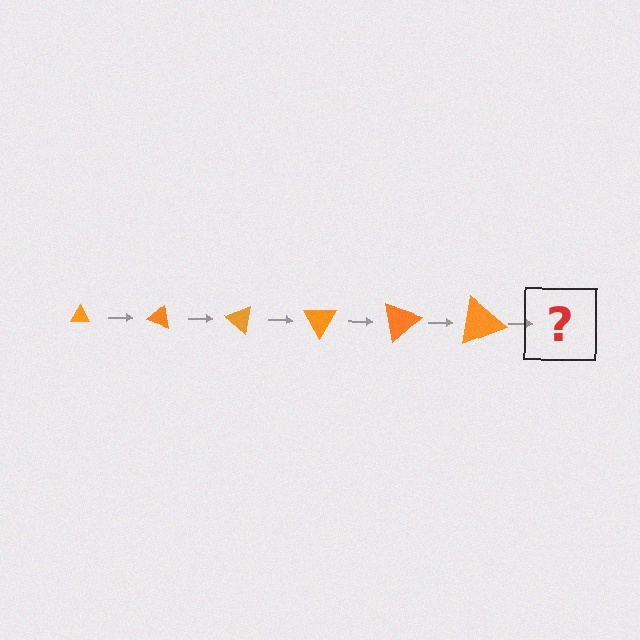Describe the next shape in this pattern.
It should be a triangle, larger than the previous one and rotated 120 degrees from the start.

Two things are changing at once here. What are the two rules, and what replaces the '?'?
The two rules are that the triangle grows larger each step and it rotates 20 degrees each step. The '?' should be a triangle, larger than the previous one and rotated 120 degrees from the start.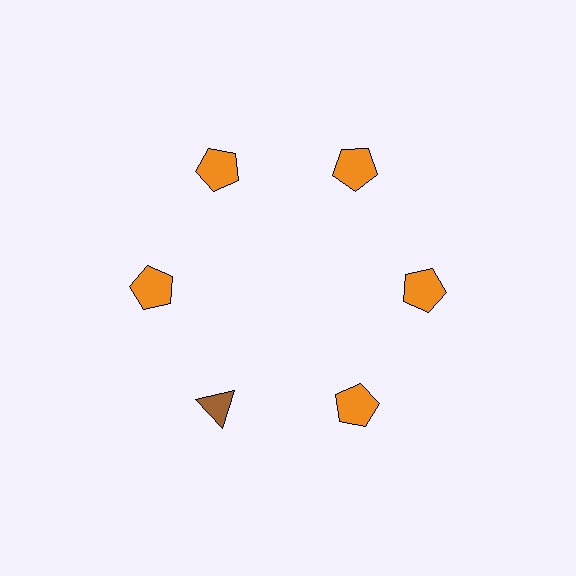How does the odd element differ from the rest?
It differs in both color (brown instead of orange) and shape (triangle instead of pentagon).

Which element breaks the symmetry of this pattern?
The brown triangle at roughly the 7 o'clock position breaks the symmetry. All other shapes are orange pentagons.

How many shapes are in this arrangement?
There are 6 shapes arranged in a ring pattern.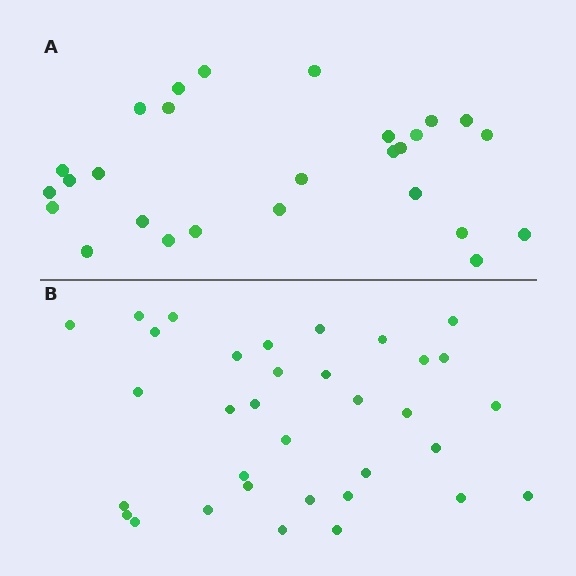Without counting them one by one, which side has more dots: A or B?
Region B (the bottom region) has more dots.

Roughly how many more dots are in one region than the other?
Region B has roughly 8 or so more dots than region A.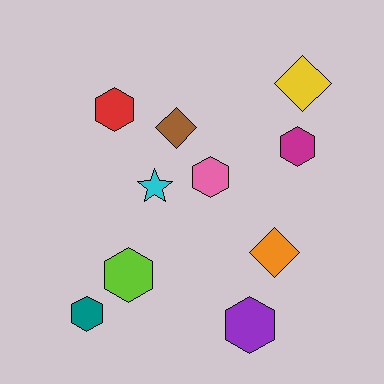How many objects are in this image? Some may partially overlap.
There are 10 objects.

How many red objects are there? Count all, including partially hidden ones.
There is 1 red object.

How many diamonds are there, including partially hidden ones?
There are 3 diamonds.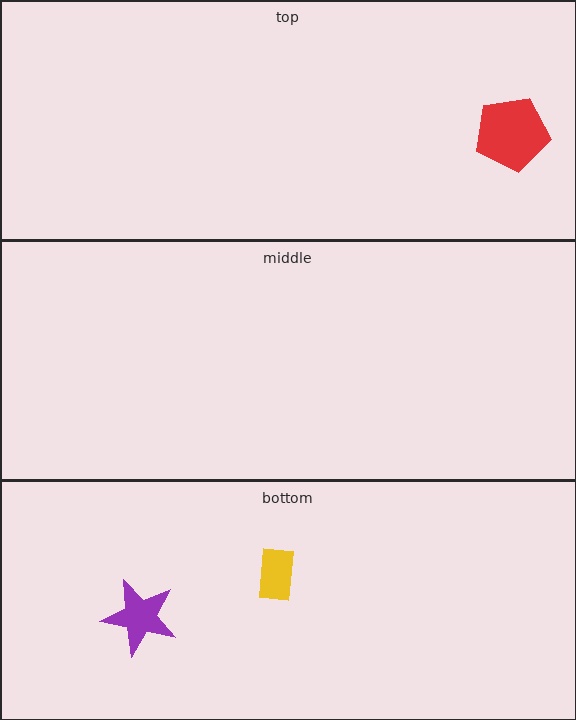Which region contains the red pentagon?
The top region.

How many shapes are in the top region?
1.